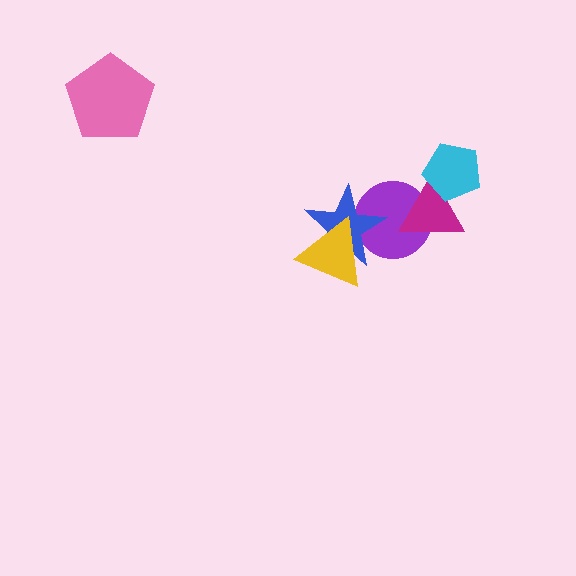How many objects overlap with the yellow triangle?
2 objects overlap with the yellow triangle.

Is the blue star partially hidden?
Yes, it is partially covered by another shape.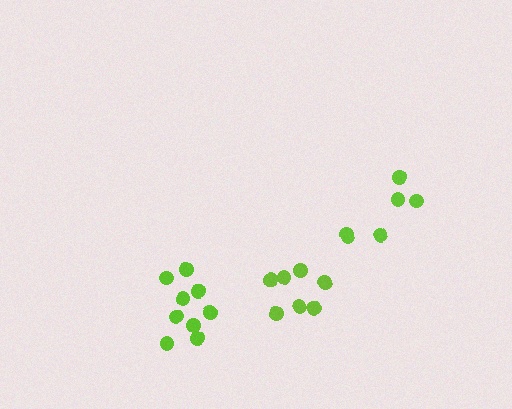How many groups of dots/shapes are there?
There are 3 groups.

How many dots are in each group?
Group 1: 9 dots, Group 2: 6 dots, Group 3: 7 dots (22 total).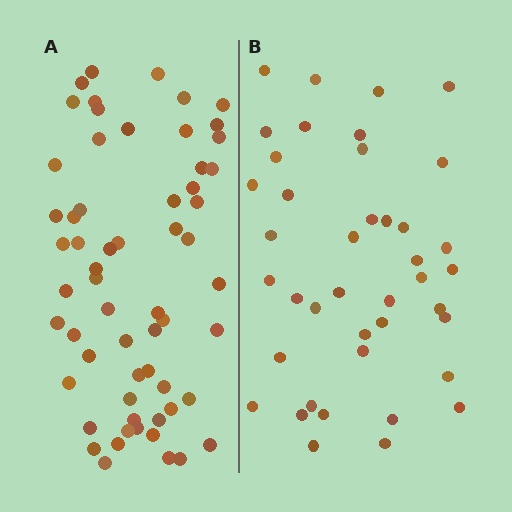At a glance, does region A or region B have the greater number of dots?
Region A (the left region) has more dots.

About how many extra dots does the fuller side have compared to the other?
Region A has approximately 20 more dots than region B.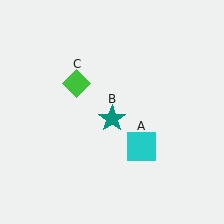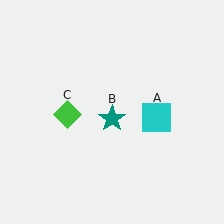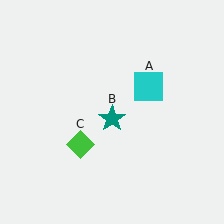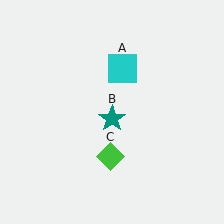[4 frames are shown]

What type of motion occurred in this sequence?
The cyan square (object A), green diamond (object C) rotated counterclockwise around the center of the scene.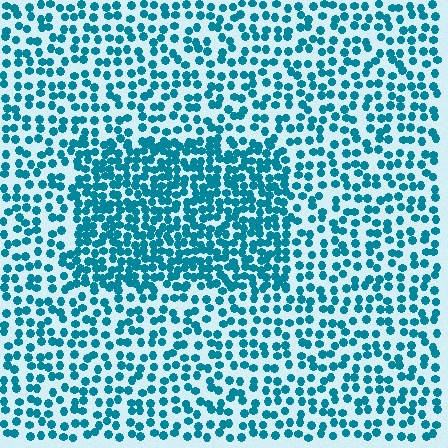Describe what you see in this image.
The image contains small teal elements arranged at two different densities. A rectangle-shaped region is visible where the elements are more densely packed than the surrounding area.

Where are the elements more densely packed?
The elements are more densely packed inside the rectangle boundary.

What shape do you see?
I see a rectangle.